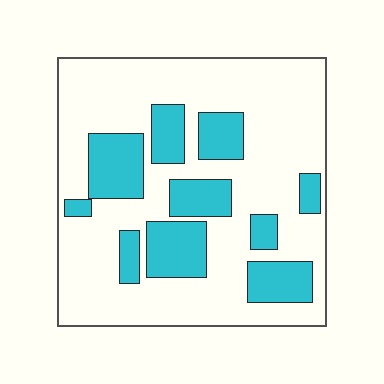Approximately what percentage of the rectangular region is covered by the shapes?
Approximately 30%.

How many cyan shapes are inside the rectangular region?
10.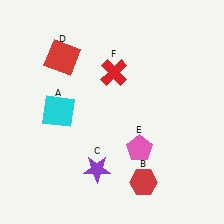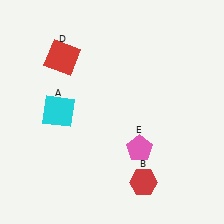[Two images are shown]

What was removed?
The purple star (C), the red cross (F) were removed in Image 2.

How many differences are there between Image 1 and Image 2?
There are 2 differences between the two images.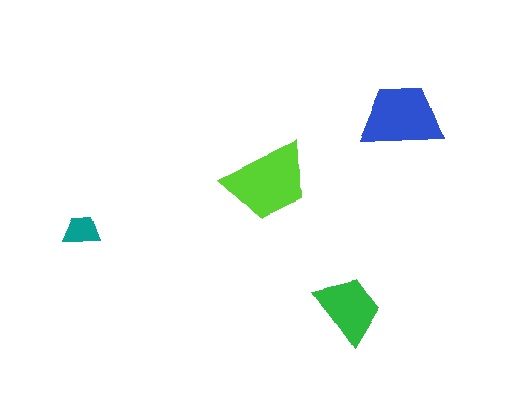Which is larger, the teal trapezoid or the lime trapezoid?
The lime one.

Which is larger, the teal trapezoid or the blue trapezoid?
The blue one.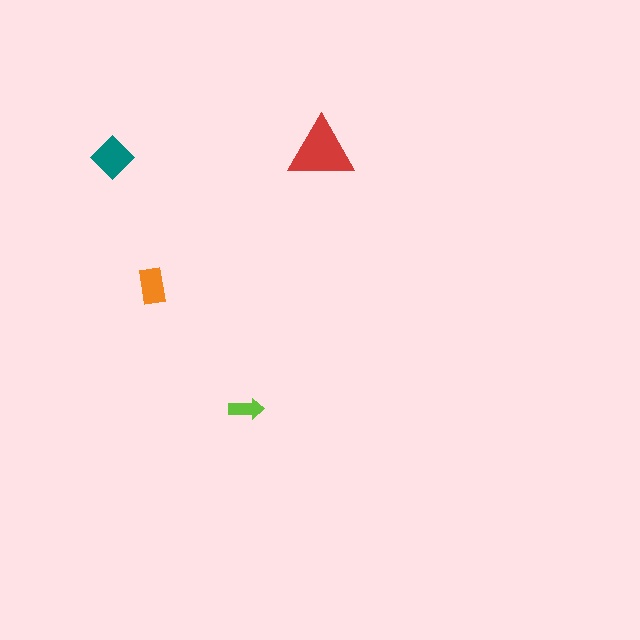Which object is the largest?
The red triangle.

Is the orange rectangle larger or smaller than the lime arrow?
Larger.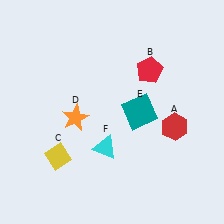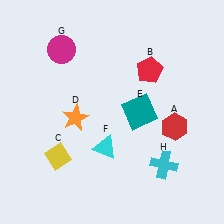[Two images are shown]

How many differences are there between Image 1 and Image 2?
There are 2 differences between the two images.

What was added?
A magenta circle (G), a cyan cross (H) were added in Image 2.